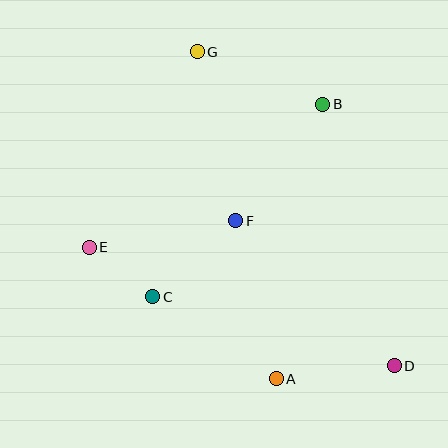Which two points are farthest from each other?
Points D and G are farthest from each other.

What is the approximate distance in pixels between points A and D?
The distance between A and D is approximately 118 pixels.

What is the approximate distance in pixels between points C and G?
The distance between C and G is approximately 249 pixels.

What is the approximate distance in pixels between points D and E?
The distance between D and E is approximately 327 pixels.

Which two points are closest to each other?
Points C and E are closest to each other.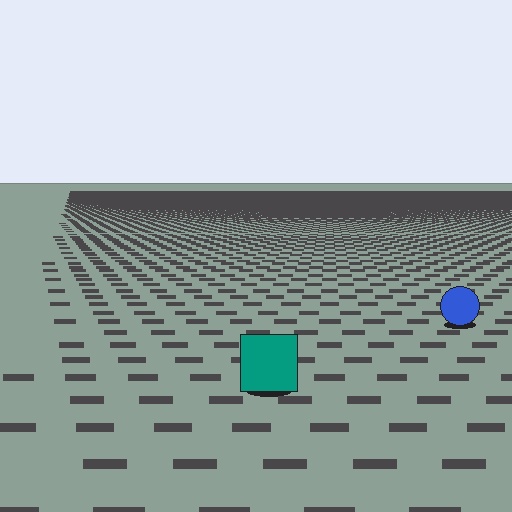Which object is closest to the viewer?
The teal square is closest. The texture marks near it are larger and more spread out.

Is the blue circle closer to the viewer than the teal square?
No. The teal square is closer — you can tell from the texture gradient: the ground texture is coarser near it.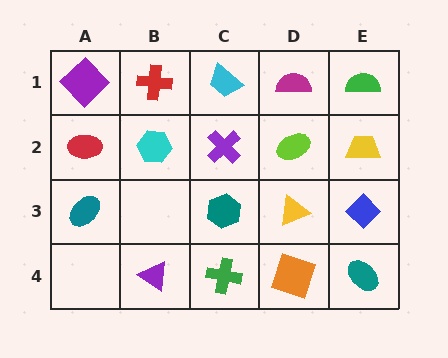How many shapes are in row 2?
5 shapes.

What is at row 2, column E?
A yellow trapezoid.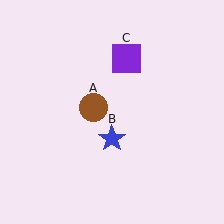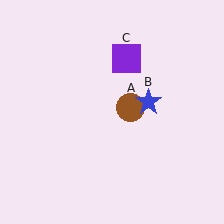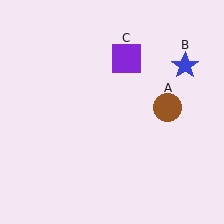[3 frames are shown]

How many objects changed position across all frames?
2 objects changed position: brown circle (object A), blue star (object B).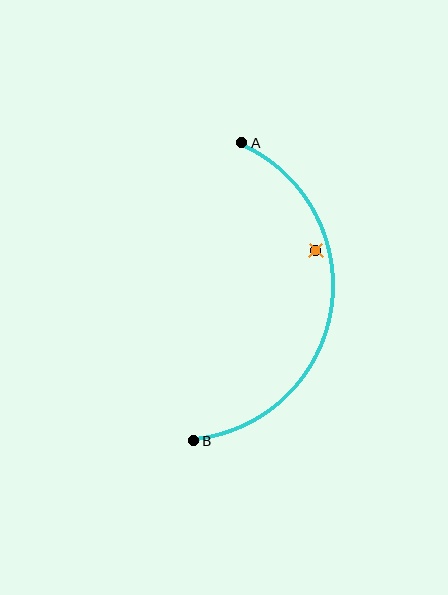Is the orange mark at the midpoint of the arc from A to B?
No — the orange mark does not lie on the arc at all. It sits slightly inside the curve.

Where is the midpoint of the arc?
The arc midpoint is the point on the curve farthest from the straight line joining A and B. It sits to the right of that line.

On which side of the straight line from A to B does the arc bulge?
The arc bulges to the right of the straight line connecting A and B.